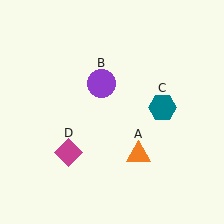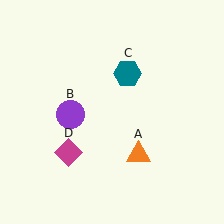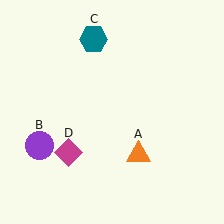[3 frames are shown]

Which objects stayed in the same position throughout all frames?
Orange triangle (object A) and magenta diamond (object D) remained stationary.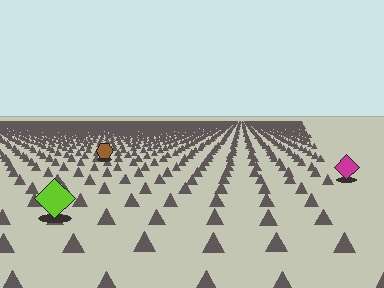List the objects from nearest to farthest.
From nearest to farthest: the lime diamond, the magenta diamond, the brown hexagon.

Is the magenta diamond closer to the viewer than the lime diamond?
No. The lime diamond is closer — you can tell from the texture gradient: the ground texture is coarser near it.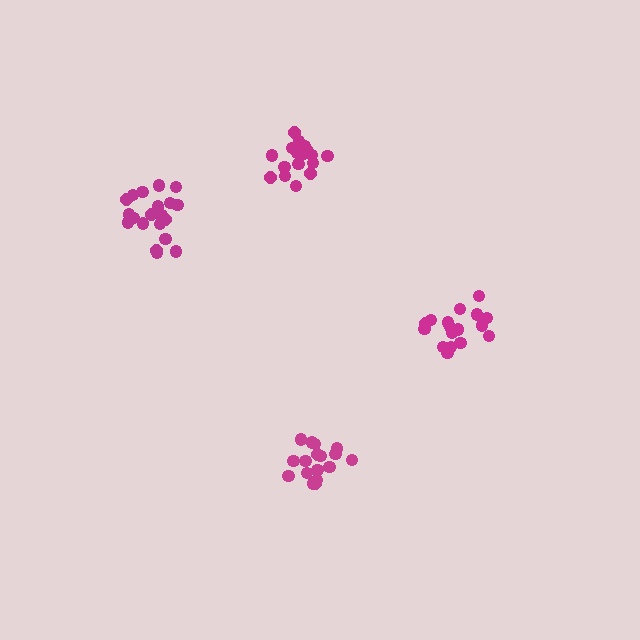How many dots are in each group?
Group 1: 18 dots, Group 2: 20 dots, Group 3: 18 dots, Group 4: 17 dots (73 total).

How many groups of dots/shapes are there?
There are 4 groups.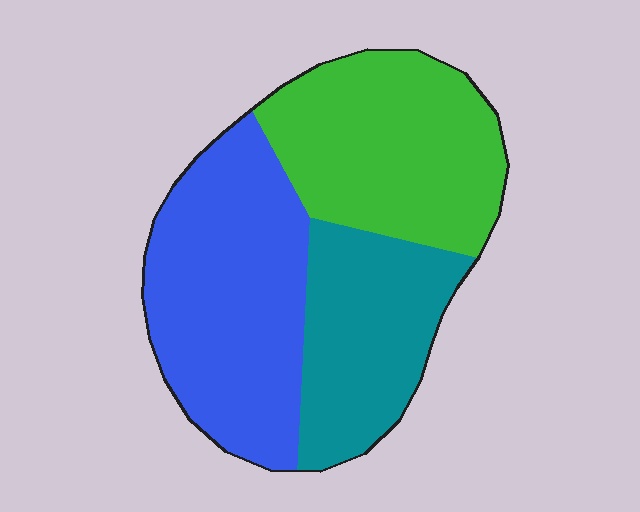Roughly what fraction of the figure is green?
Green covers roughly 35% of the figure.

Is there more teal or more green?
Green.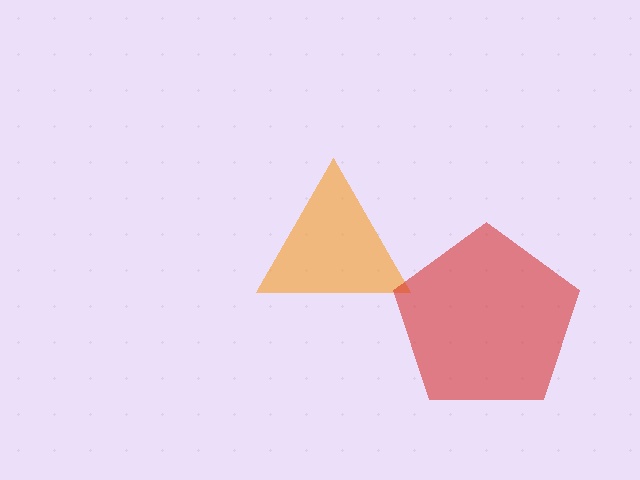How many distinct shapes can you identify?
There are 2 distinct shapes: an orange triangle, a red pentagon.